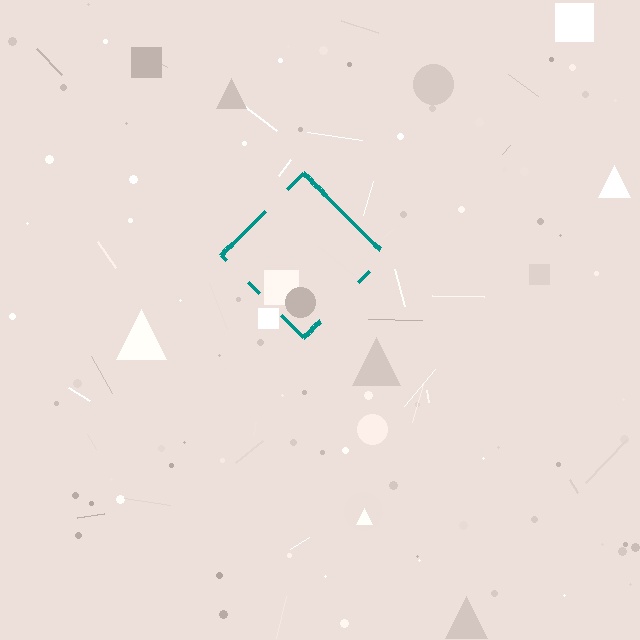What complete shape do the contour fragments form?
The contour fragments form a diamond.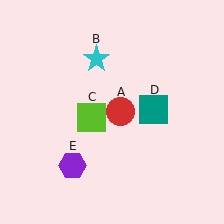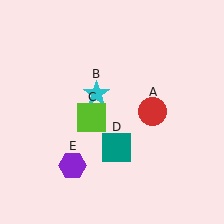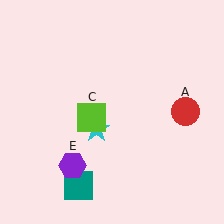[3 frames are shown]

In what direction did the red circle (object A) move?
The red circle (object A) moved right.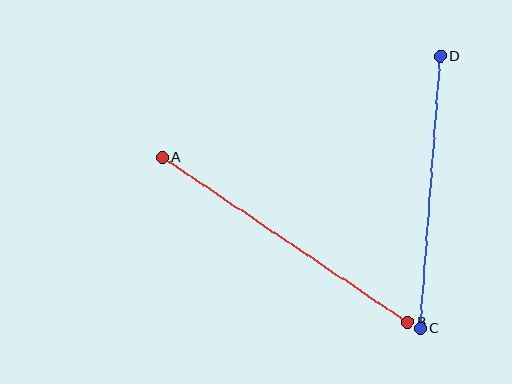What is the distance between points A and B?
The distance is approximately 296 pixels.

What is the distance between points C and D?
The distance is approximately 273 pixels.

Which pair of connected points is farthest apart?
Points A and B are farthest apart.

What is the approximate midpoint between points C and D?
The midpoint is at approximately (430, 192) pixels.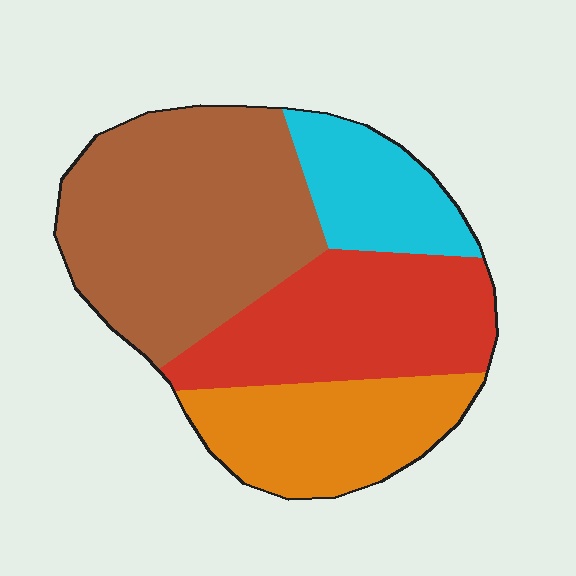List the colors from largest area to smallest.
From largest to smallest: brown, red, orange, cyan.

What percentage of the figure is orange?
Orange takes up about one fifth (1/5) of the figure.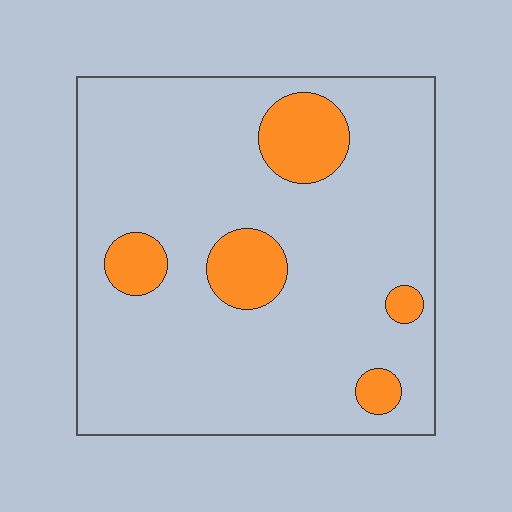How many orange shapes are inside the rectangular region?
5.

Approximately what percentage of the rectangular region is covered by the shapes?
Approximately 15%.